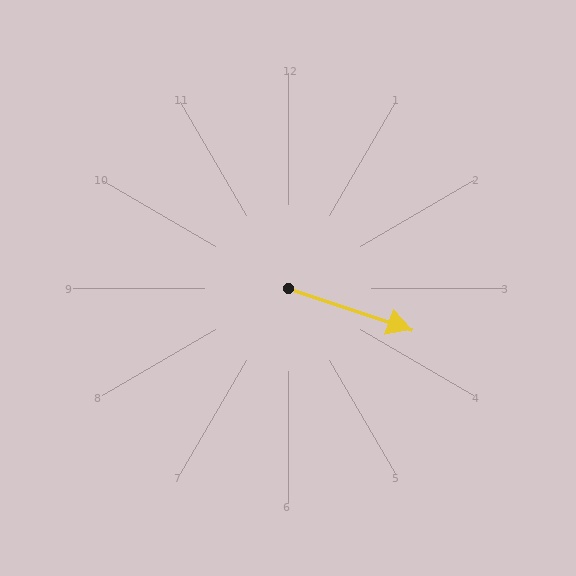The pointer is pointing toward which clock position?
Roughly 4 o'clock.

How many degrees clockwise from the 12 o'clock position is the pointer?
Approximately 108 degrees.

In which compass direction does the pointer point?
East.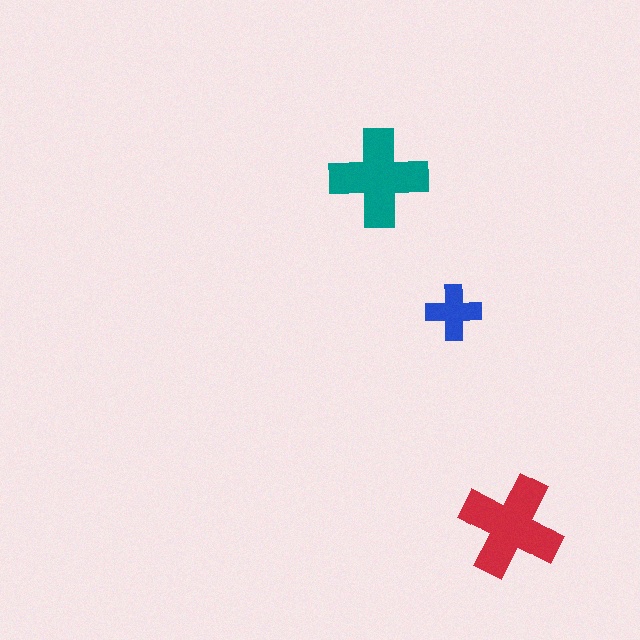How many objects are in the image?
There are 3 objects in the image.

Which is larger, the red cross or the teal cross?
The red one.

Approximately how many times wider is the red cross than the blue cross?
About 2 times wider.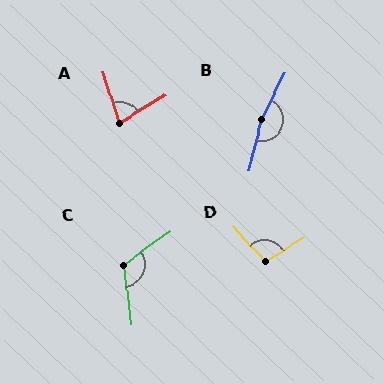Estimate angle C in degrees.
Approximately 119 degrees.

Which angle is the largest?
B, at approximately 166 degrees.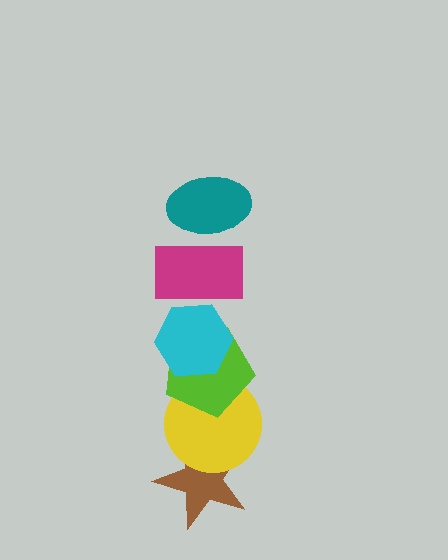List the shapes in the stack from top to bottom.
From top to bottom: the teal ellipse, the magenta rectangle, the cyan hexagon, the lime pentagon, the yellow circle, the brown star.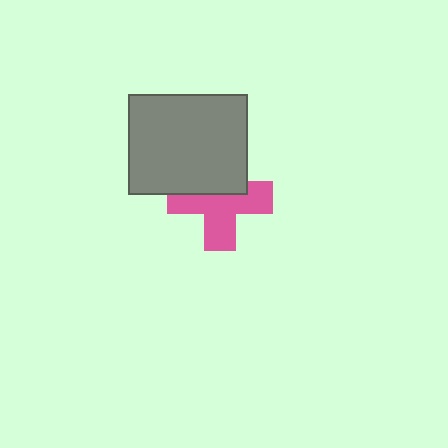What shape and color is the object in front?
The object in front is a gray rectangle.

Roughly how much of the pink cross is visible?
About half of it is visible (roughly 61%).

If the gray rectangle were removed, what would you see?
You would see the complete pink cross.